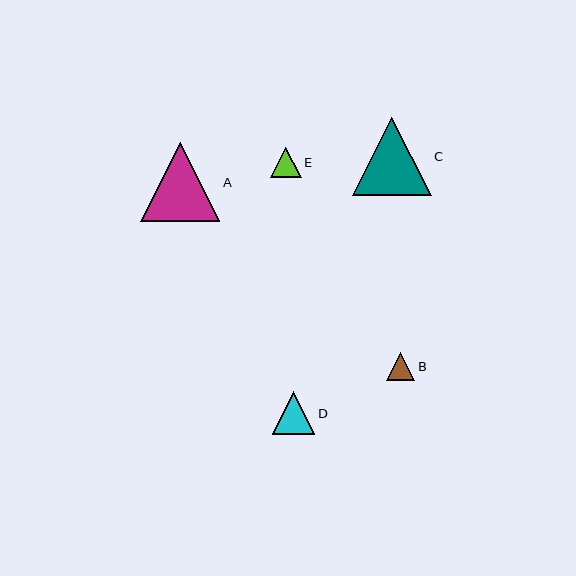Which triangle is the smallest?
Triangle B is the smallest with a size of approximately 29 pixels.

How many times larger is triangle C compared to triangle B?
Triangle C is approximately 2.7 times the size of triangle B.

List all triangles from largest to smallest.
From largest to smallest: A, C, D, E, B.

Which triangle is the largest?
Triangle A is the largest with a size of approximately 79 pixels.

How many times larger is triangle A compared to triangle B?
Triangle A is approximately 2.7 times the size of triangle B.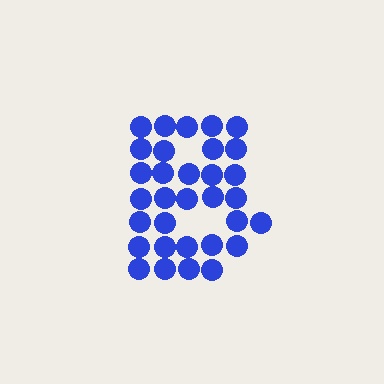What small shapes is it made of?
It is made of small circles.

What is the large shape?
The large shape is the letter B.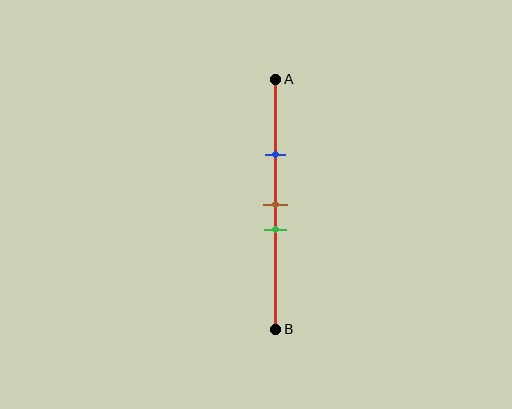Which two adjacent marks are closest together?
The brown and green marks are the closest adjacent pair.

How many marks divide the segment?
There are 3 marks dividing the segment.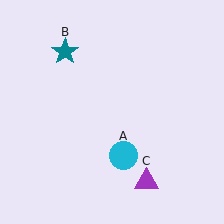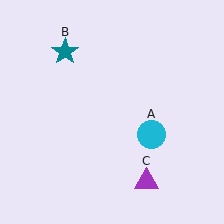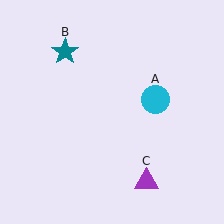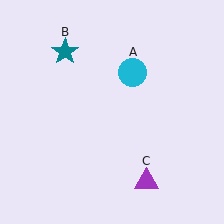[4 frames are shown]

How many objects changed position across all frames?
1 object changed position: cyan circle (object A).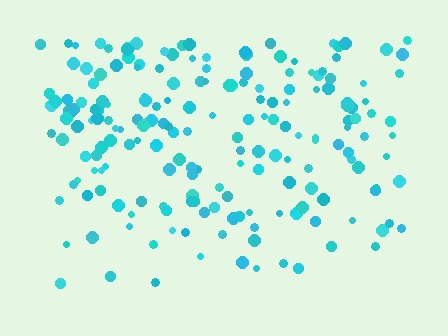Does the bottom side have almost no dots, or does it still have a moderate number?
Still a moderate number, just noticeably fewer than the top.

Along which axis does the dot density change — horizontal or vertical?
Vertical.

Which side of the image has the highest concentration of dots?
The top.